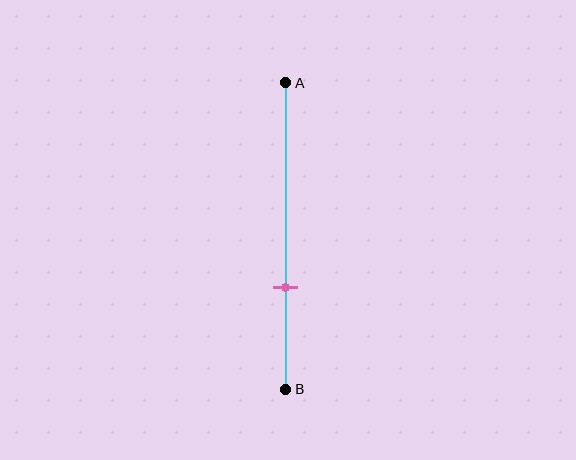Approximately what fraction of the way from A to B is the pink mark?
The pink mark is approximately 65% of the way from A to B.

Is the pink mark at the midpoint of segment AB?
No, the mark is at about 65% from A, not at the 50% midpoint.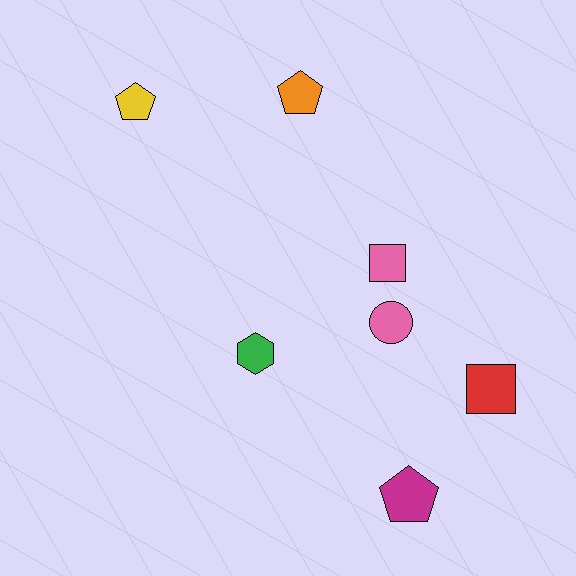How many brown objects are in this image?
There are no brown objects.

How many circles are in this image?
There is 1 circle.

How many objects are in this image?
There are 7 objects.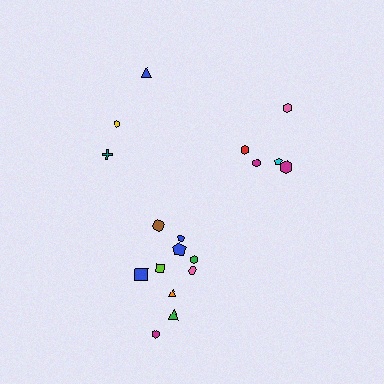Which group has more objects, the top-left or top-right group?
The top-right group.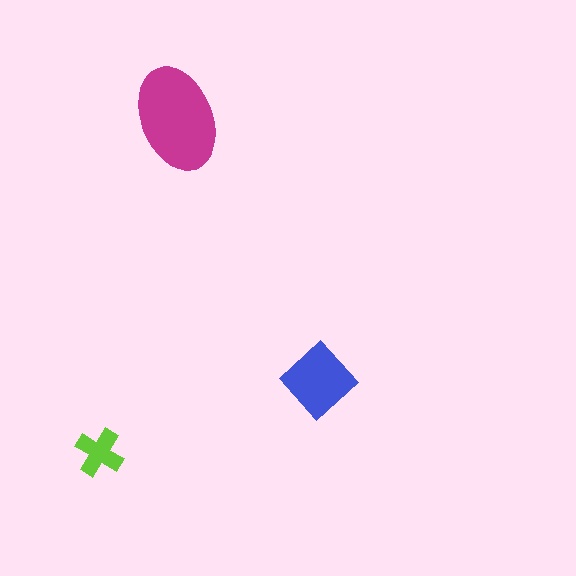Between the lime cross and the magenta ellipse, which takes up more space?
The magenta ellipse.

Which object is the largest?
The magenta ellipse.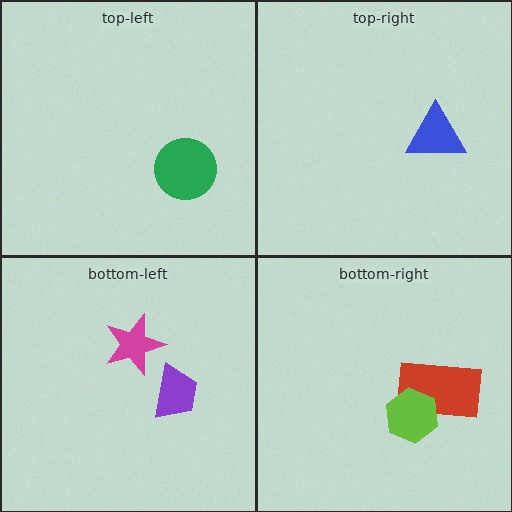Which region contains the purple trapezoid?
The bottom-left region.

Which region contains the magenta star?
The bottom-left region.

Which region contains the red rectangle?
The bottom-right region.